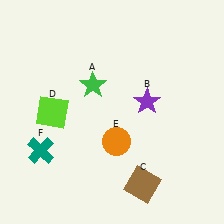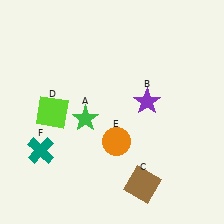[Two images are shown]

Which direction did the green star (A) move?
The green star (A) moved down.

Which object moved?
The green star (A) moved down.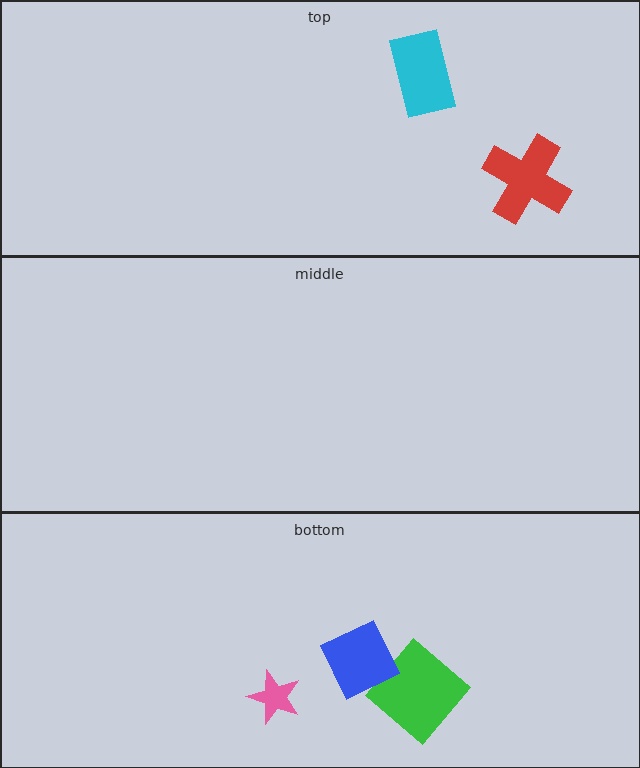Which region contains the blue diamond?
The bottom region.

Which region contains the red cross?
The top region.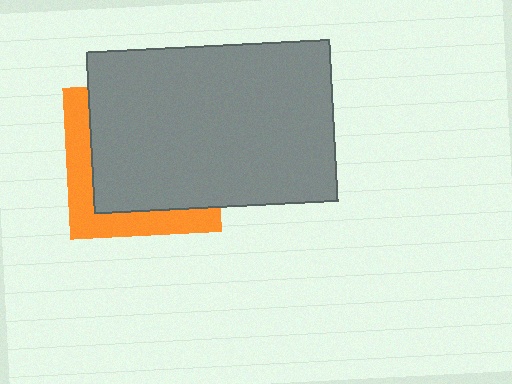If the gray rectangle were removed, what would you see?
You would see the complete orange square.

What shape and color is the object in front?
The object in front is a gray rectangle.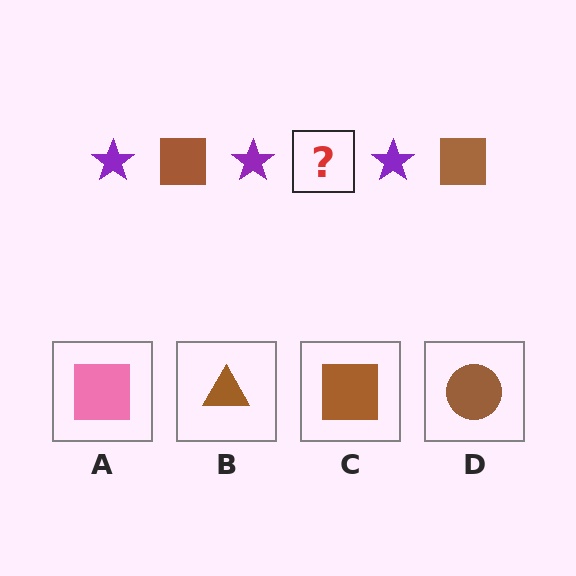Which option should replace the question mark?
Option C.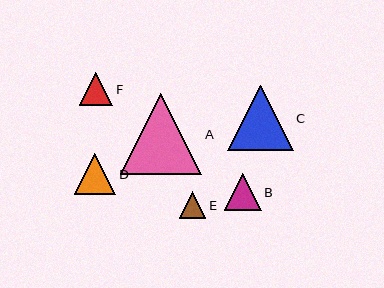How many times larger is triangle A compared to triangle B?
Triangle A is approximately 2.2 times the size of triangle B.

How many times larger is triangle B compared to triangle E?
Triangle B is approximately 1.4 times the size of triangle E.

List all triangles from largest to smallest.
From largest to smallest: A, C, D, B, F, E.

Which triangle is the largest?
Triangle A is the largest with a size of approximately 81 pixels.